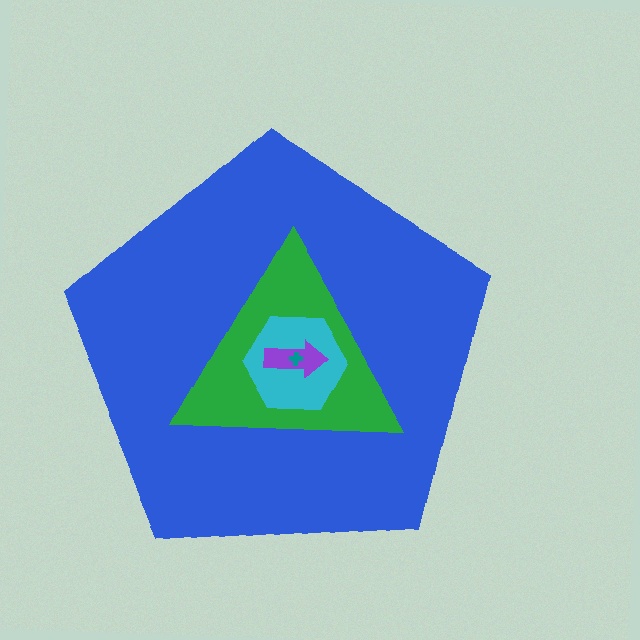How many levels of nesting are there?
5.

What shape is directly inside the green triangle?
The cyan hexagon.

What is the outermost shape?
The blue pentagon.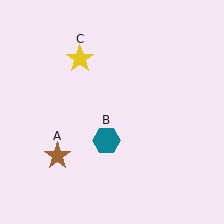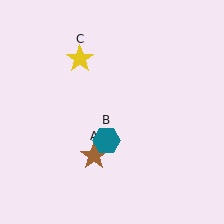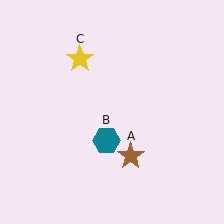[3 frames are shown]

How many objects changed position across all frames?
1 object changed position: brown star (object A).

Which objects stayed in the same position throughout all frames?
Teal hexagon (object B) and yellow star (object C) remained stationary.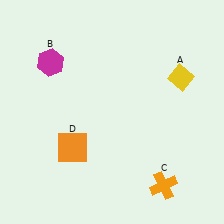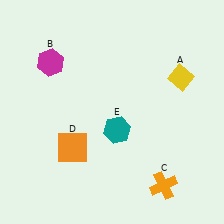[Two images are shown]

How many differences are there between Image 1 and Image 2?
There is 1 difference between the two images.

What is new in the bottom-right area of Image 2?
A teal hexagon (E) was added in the bottom-right area of Image 2.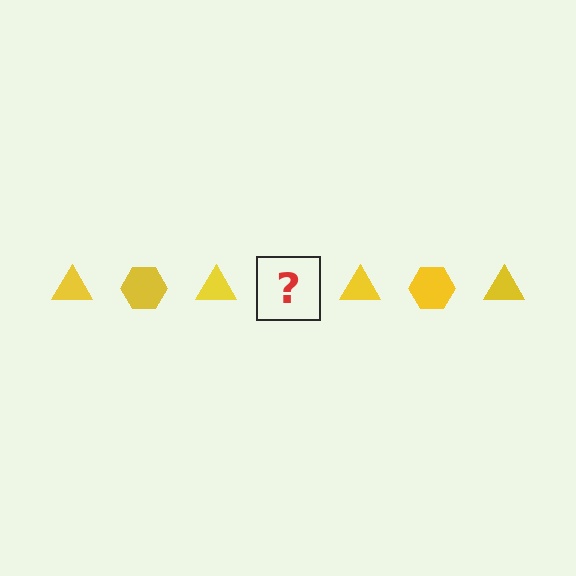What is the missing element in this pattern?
The missing element is a yellow hexagon.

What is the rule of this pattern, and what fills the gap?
The rule is that the pattern cycles through triangle, hexagon shapes in yellow. The gap should be filled with a yellow hexagon.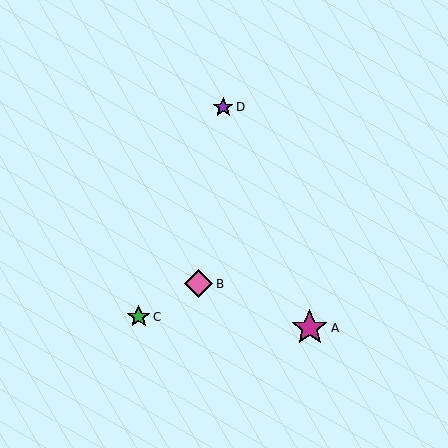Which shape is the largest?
The magenta star (labeled A) is the largest.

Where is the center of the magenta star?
The center of the magenta star is at (310, 328).